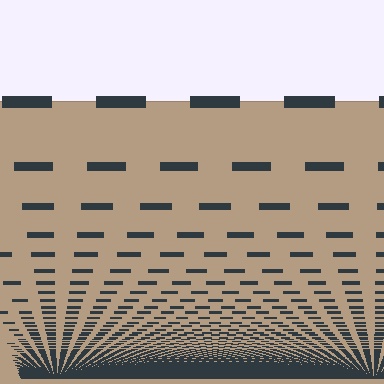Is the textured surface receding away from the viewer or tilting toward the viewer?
The surface appears to tilt toward the viewer. Texture elements get larger and sparser toward the top.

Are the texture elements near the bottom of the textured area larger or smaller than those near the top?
Smaller. The gradient is inverted — elements near the bottom are smaller and denser.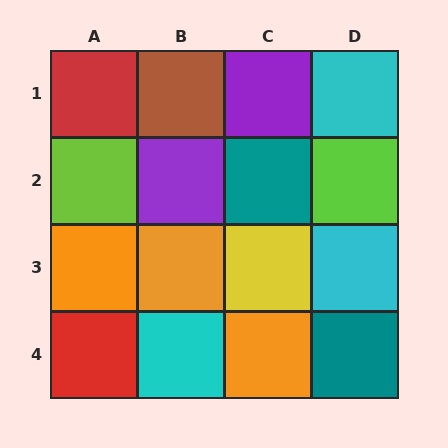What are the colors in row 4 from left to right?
Red, cyan, orange, teal.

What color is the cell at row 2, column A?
Lime.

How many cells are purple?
2 cells are purple.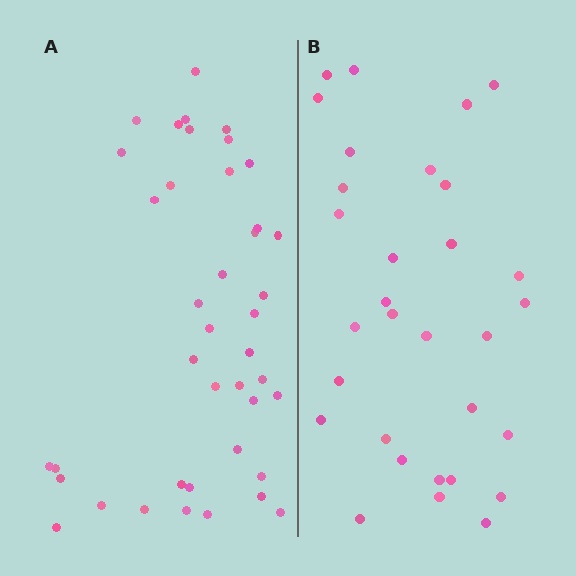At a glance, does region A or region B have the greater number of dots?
Region A (the left region) has more dots.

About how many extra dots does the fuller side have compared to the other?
Region A has roughly 10 or so more dots than region B.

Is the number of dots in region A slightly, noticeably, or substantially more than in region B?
Region A has noticeably more, but not dramatically so. The ratio is roughly 1.3 to 1.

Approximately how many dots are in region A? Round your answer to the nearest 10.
About 40 dots. (The exact count is 41, which rounds to 40.)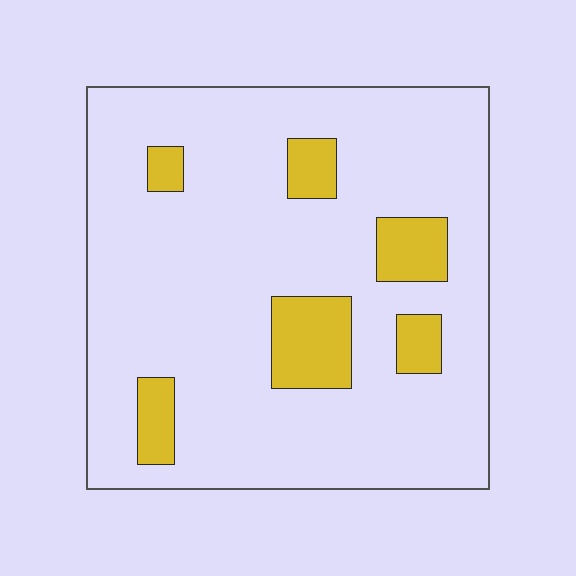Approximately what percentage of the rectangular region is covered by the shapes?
Approximately 15%.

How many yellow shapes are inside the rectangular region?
6.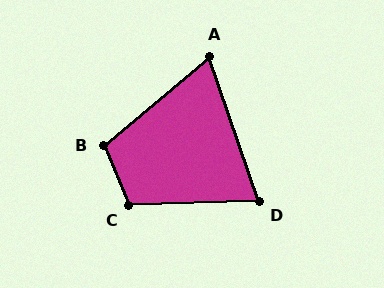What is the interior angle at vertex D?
Approximately 73 degrees (acute).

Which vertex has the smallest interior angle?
A, at approximately 69 degrees.